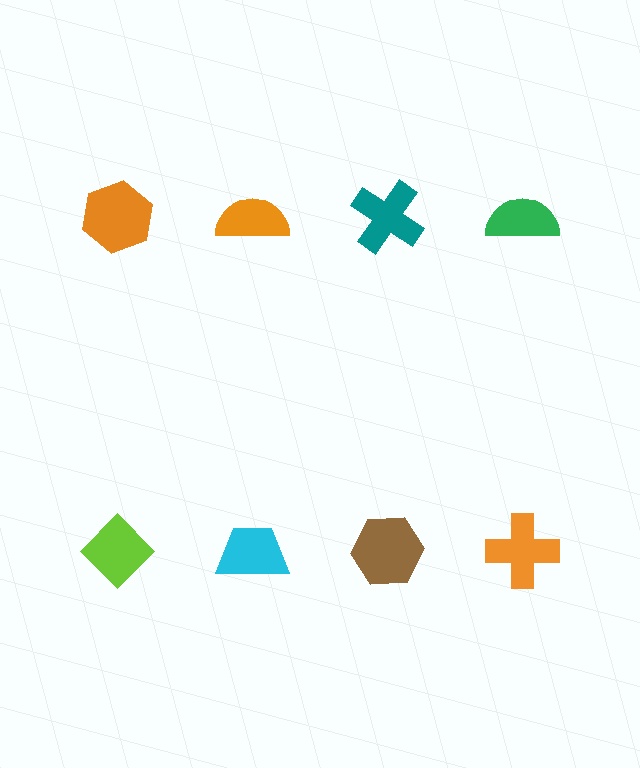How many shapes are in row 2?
4 shapes.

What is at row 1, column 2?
An orange semicircle.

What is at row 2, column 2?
A cyan trapezoid.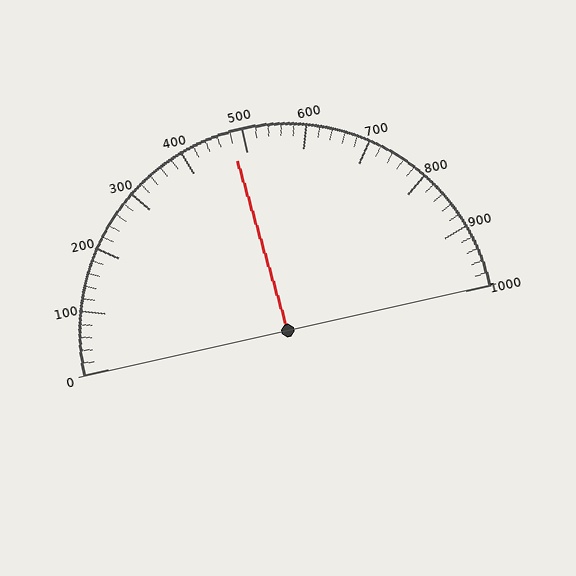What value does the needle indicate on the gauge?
The needle indicates approximately 480.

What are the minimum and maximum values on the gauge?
The gauge ranges from 0 to 1000.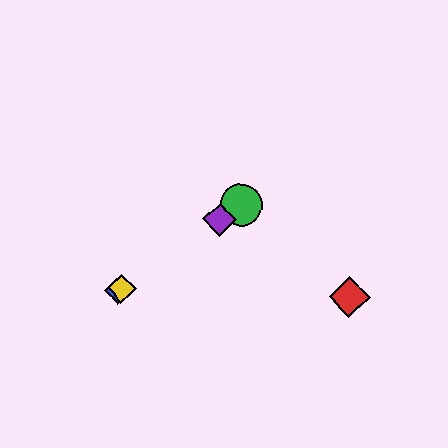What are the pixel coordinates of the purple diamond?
The purple diamond is at (219, 220).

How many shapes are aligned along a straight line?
4 shapes (the blue diamond, the green circle, the yellow diamond, the purple diamond) are aligned along a straight line.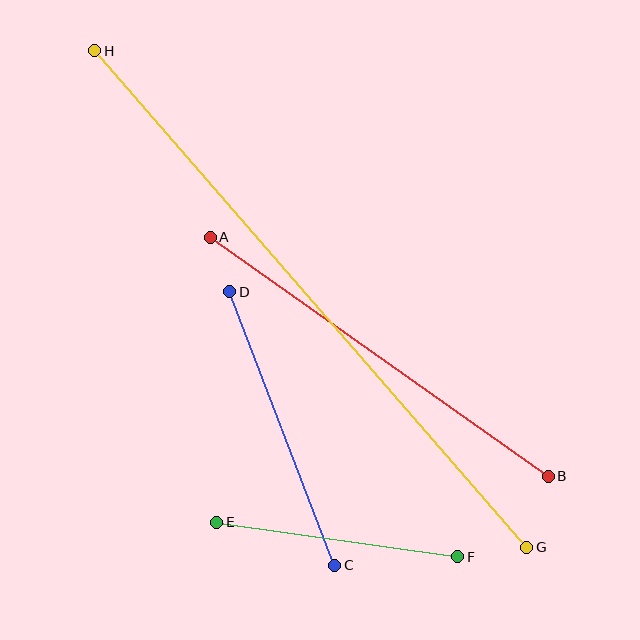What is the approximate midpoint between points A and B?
The midpoint is at approximately (379, 357) pixels.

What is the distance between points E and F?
The distance is approximately 244 pixels.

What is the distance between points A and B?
The distance is approximately 414 pixels.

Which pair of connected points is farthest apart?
Points G and H are farthest apart.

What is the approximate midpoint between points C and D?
The midpoint is at approximately (282, 429) pixels.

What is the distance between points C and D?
The distance is approximately 293 pixels.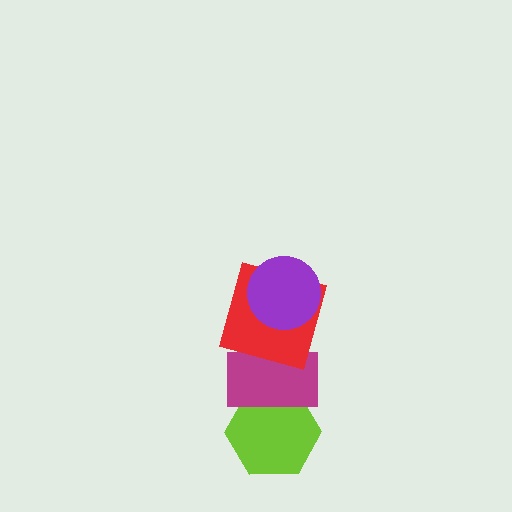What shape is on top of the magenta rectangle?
The red square is on top of the magenta rectangle.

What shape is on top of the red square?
The purple circle is on top of the red square.